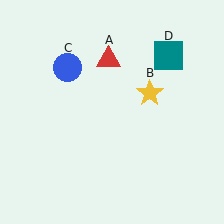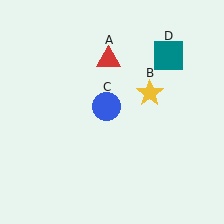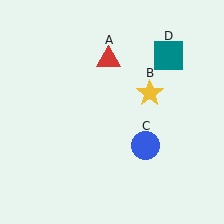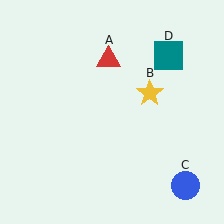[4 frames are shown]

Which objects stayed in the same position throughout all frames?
Red triangle (object A) and yellow star (object B) and teal square (object D) remained stationary.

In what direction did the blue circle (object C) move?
The blue circle (object C) moved down and to the right.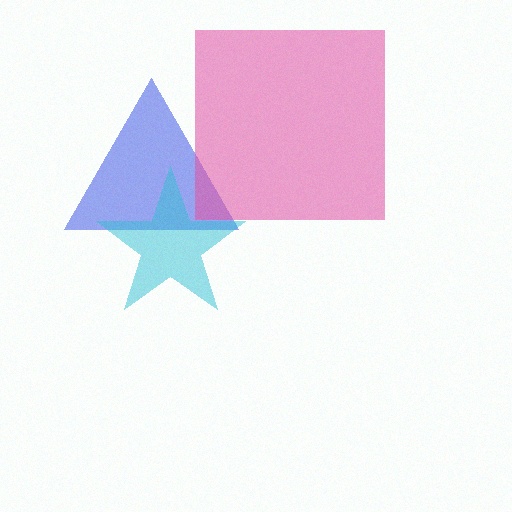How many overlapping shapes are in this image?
There are 3 overlapping shapes in the image.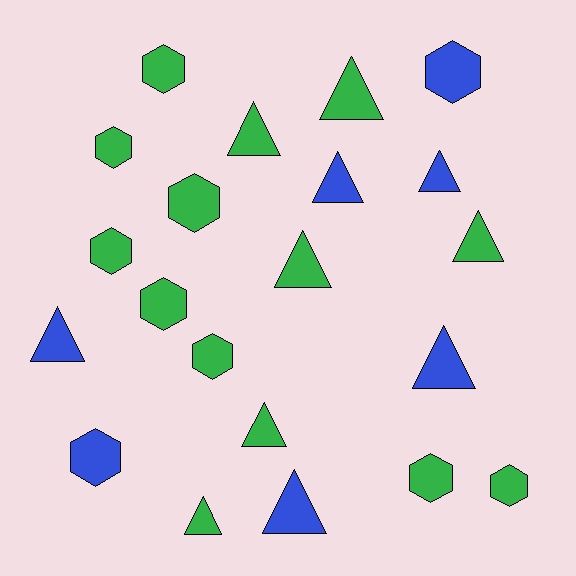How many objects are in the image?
There are 21 objects.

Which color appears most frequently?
Green, with 14 objects.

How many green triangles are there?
There are 6 green triangles.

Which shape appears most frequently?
Triangle, with 11 objects.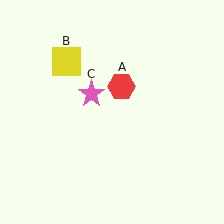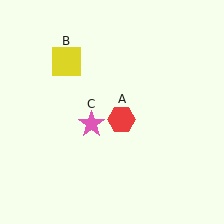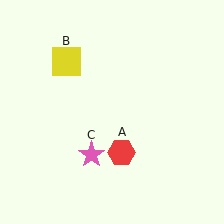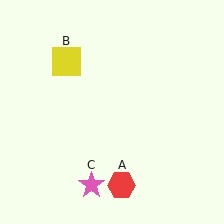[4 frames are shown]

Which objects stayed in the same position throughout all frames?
Yellow square (object B) remained stationary.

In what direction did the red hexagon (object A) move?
The red hexagon (object A) moved down.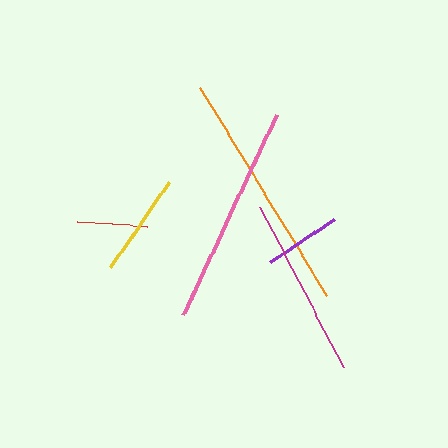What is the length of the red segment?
The red segment is approximately 70 pixels long.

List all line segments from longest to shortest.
From longest to shortest: orange, pink, magenta, yellow, purple, red.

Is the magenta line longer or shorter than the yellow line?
The magenta line is longer than the yellow line.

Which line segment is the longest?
The orange line is the longest at approximately 243 pixels.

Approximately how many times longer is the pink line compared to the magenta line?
The pink line is approximately 1.2 times the length of the magenta line.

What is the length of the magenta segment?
The magenta segment is approximately 181 pixels long.